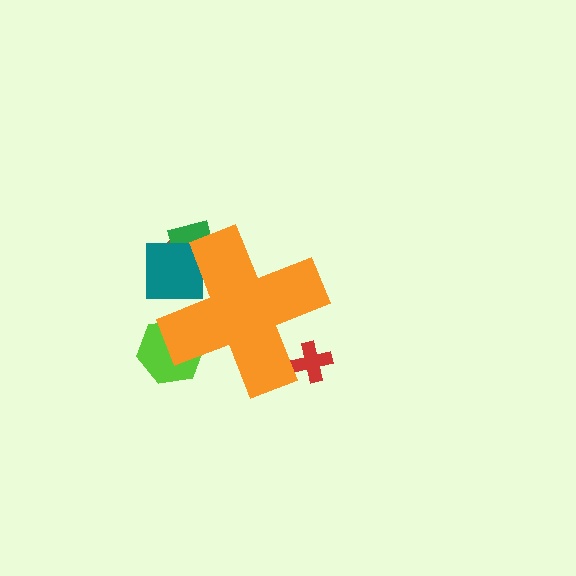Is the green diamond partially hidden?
Yes, the green diamond is partially hidden behind the orange cross.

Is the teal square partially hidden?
Yes, the teal square is partially hidden behind the orange cross.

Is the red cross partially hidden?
Yes, the red cross is partially hidden behind the orange cross.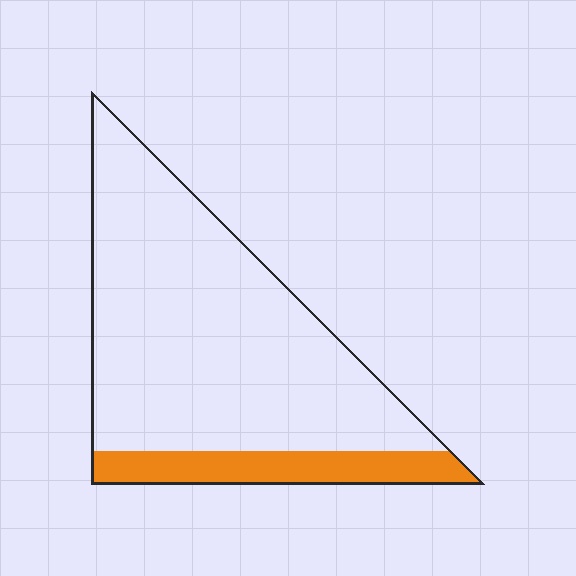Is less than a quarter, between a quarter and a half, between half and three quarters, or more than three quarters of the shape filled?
Less than a quarter.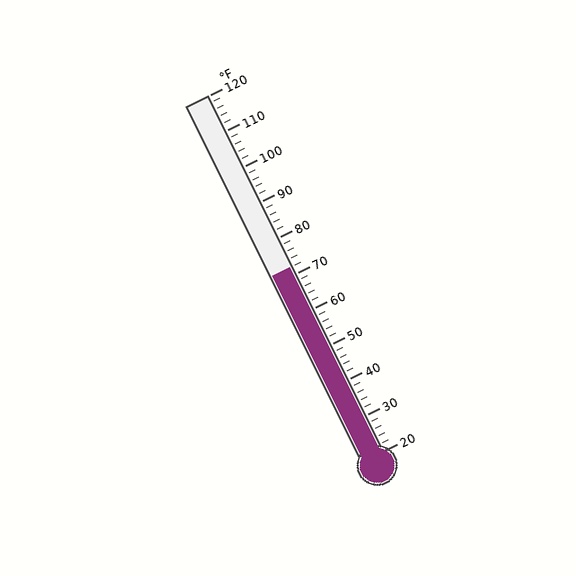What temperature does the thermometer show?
The thermometer shows approximately 72°F.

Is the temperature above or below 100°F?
The temperature is below 100°F.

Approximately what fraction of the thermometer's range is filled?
The thermometer is filled to approximately 50% of its range.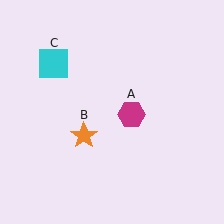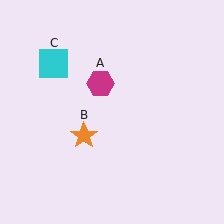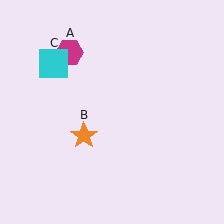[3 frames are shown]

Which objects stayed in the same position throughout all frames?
Orange star (object B) and cyan square (object C) remained stationary.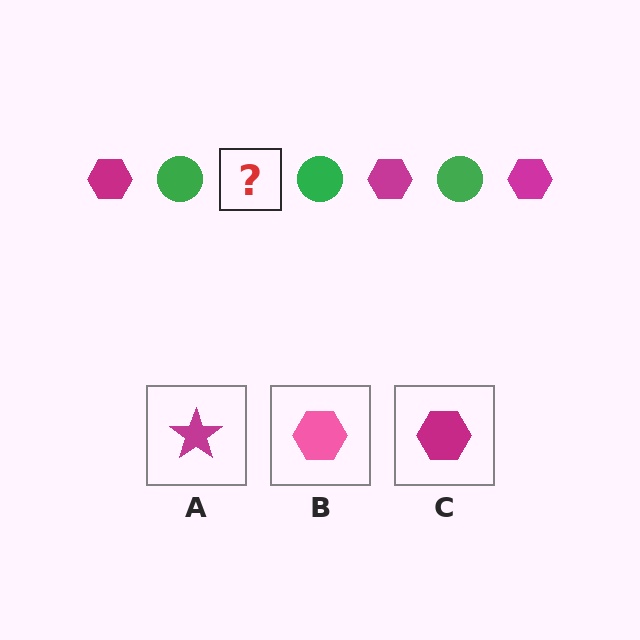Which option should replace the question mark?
Option C.